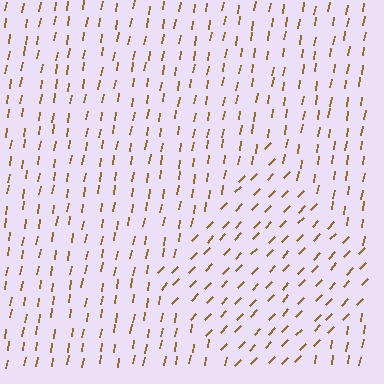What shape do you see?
I see a diamond.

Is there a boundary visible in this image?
Yes, there is a texture boundary formed by a change in line orientation.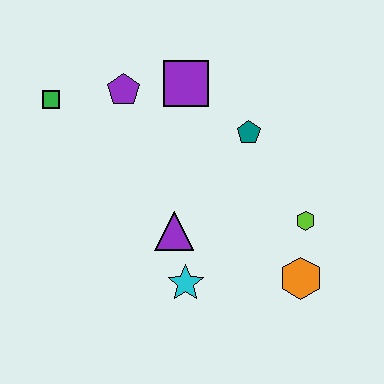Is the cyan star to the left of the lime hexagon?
Yes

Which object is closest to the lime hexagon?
The orange hexagon is closest to the lime hexagon.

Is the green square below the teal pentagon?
No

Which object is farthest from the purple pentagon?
The orange hexagon is farthest from the purple pentagon.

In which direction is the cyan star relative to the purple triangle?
The cyan star is below the purple triangle.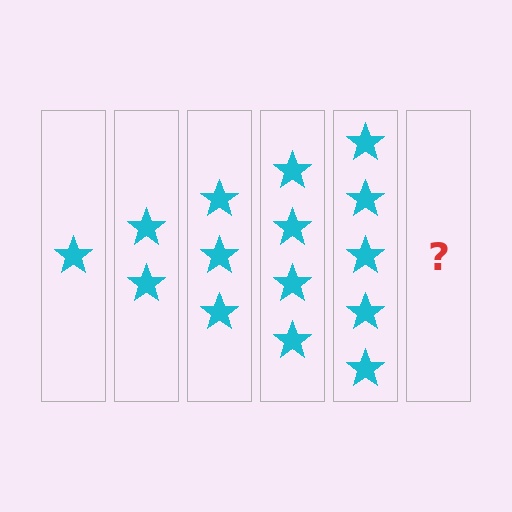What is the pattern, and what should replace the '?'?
The pattern is that each step adds one more star. The '?' should be 6 stars.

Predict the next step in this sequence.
The next step is 6 stars.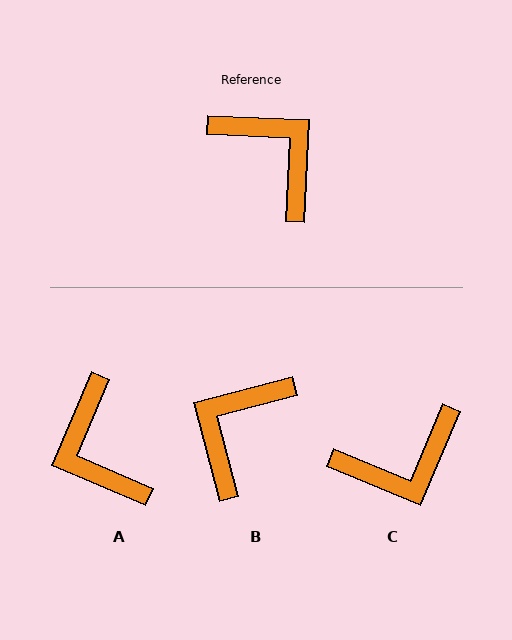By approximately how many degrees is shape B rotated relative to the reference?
Approximately 107 degrees counter-clockwise.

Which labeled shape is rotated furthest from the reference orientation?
A, about 159 degrees away.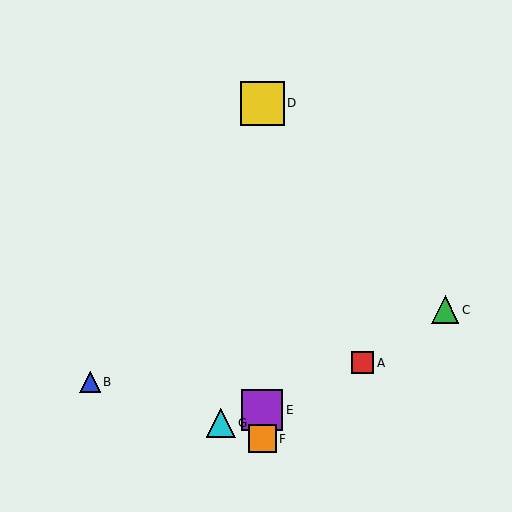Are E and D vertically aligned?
Yes, both are at x≈262.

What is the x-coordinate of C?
Object C is at x≈445.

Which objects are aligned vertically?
Objects D, E, F are aligned vertically.